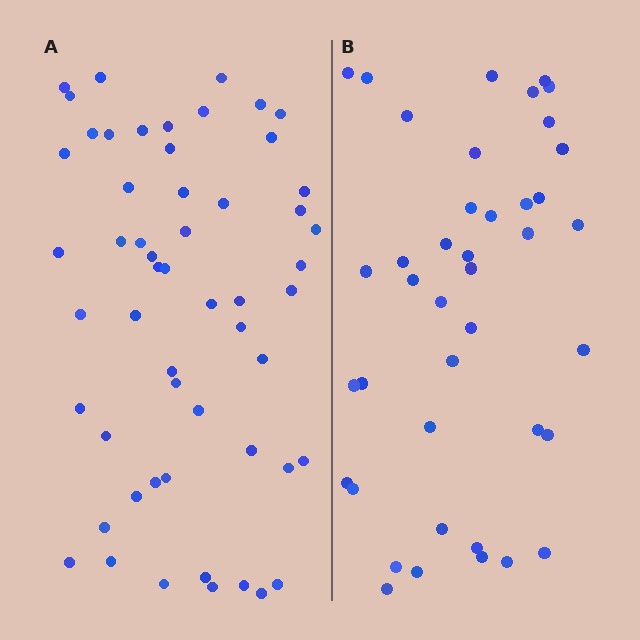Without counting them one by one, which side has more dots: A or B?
Region A (the left region) has more dots.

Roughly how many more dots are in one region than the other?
Region A has approximately 15 more dots than region B.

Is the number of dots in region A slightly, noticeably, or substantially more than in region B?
Region A has noticeably more, but not dramatically so. The ratio is roughly 1.3 to 1.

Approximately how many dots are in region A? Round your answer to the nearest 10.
About 60 dots. (The exact count is 55, which rounds to 60.)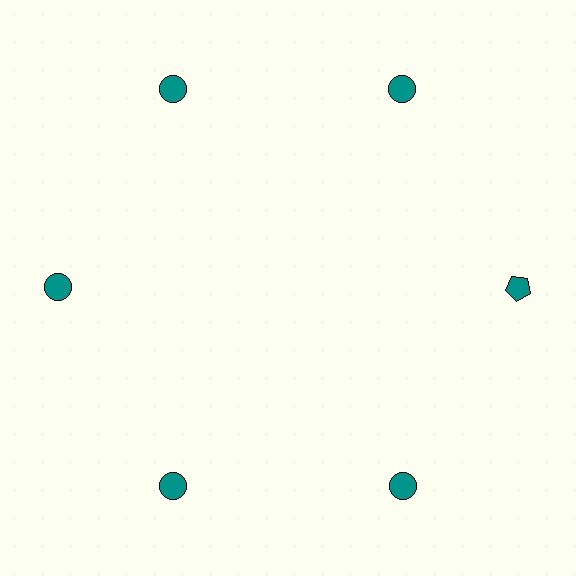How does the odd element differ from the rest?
It has a different shape: pentagon instead of circle.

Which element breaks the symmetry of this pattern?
The teal pentagon at roughly the 3 o'clock position breaks the symmetry. All other shapes are teal circles.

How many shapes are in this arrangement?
There are 6 shapes arranged in a ring pattern.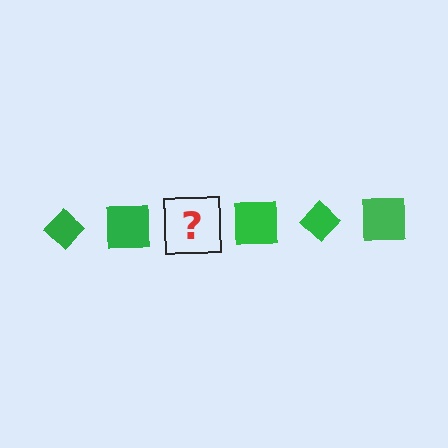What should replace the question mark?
The question mark should be replaced with a green diamond.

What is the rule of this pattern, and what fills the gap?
The rule is that the pattern cycles through diamond, square shapes in green. The gap should be filled with a green diamond.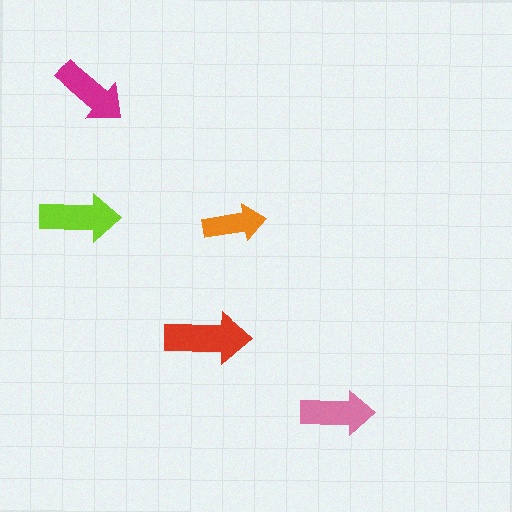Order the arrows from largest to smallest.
the red one, the lime one, the magenta one, the pink one, the orange one.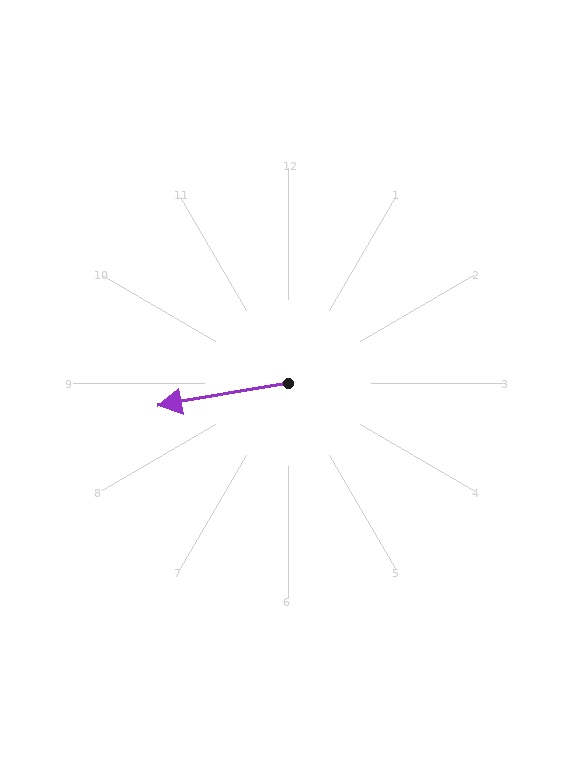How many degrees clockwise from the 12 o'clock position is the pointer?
Approximately 260 degrees.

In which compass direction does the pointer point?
West.